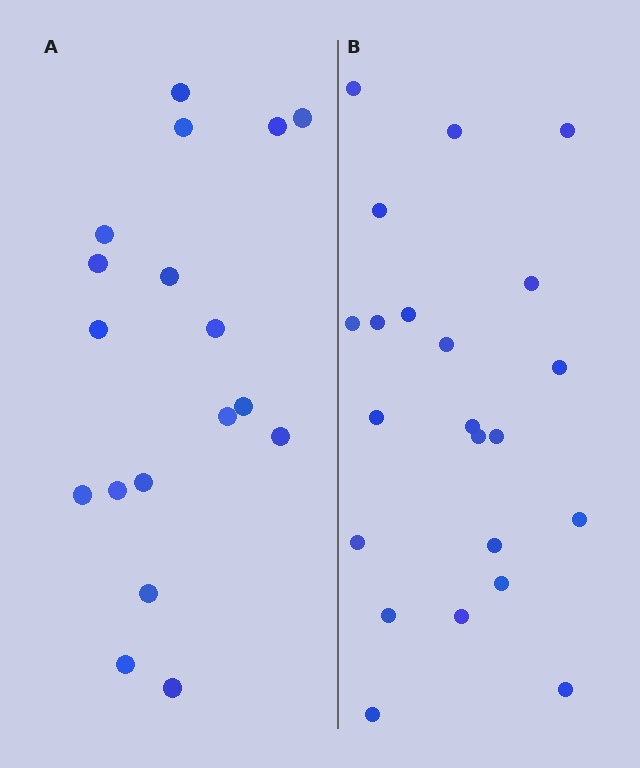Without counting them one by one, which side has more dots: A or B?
Region B (the right region) has more dots.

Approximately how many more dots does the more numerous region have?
Region B has about 4 more dots than region A.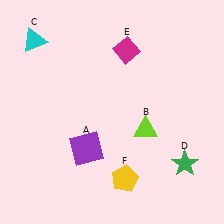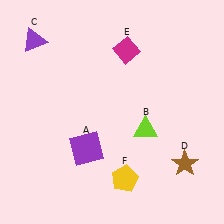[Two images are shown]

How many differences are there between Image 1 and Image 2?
There are 2 differences between the two images.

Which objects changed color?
C changed from cyan to purple. D changed from green to brown.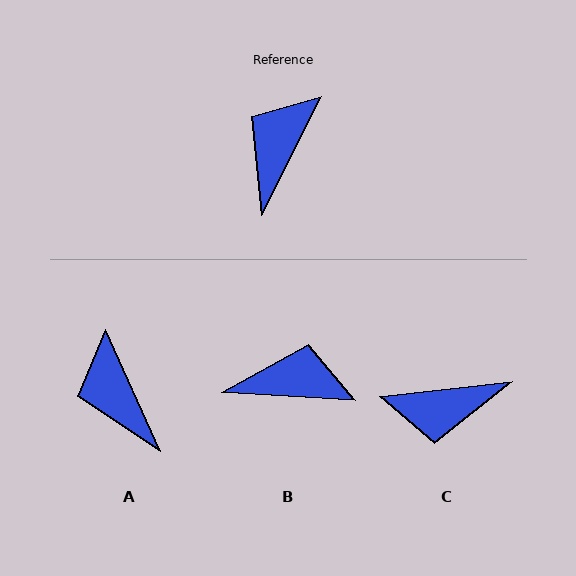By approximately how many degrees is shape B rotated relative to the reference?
Approximately 67 degrees clockwise.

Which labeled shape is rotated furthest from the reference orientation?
C, about 123 degrees away.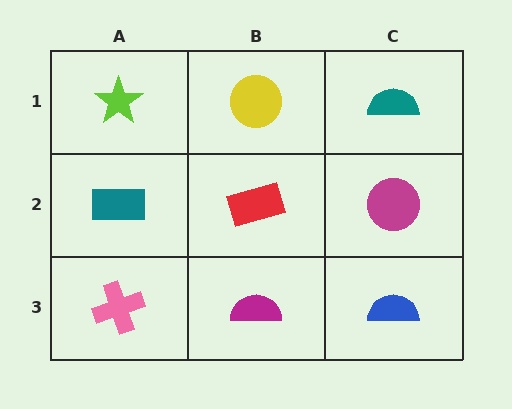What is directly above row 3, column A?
A teal rectangle.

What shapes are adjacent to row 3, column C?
A magenta circle (row 2, column C), a magenta semicircle (row 3, column B).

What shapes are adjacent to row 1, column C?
A magenta circle (row 2, column C), a yellow circle (row 1, column B).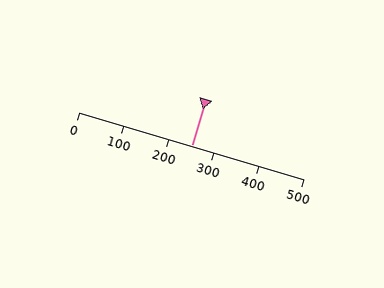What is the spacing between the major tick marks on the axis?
The major ticks are spaced 100 apart.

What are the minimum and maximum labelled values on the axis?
The axis runs from 0 to 500.